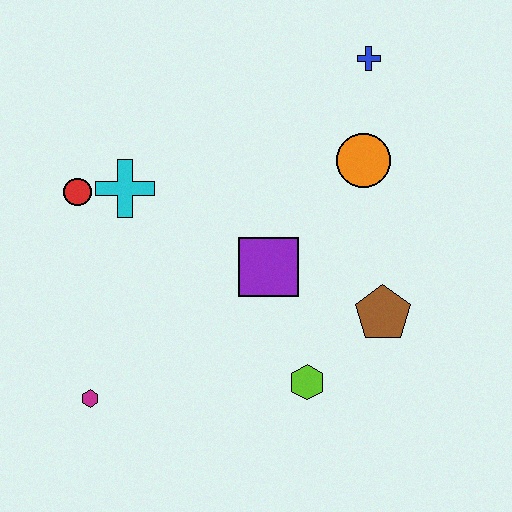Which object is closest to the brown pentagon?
The lime hexagon is closest to the brown pentagon.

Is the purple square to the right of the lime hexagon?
No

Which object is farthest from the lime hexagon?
The blue cross is farthest from the lime hexagon.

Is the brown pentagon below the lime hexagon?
No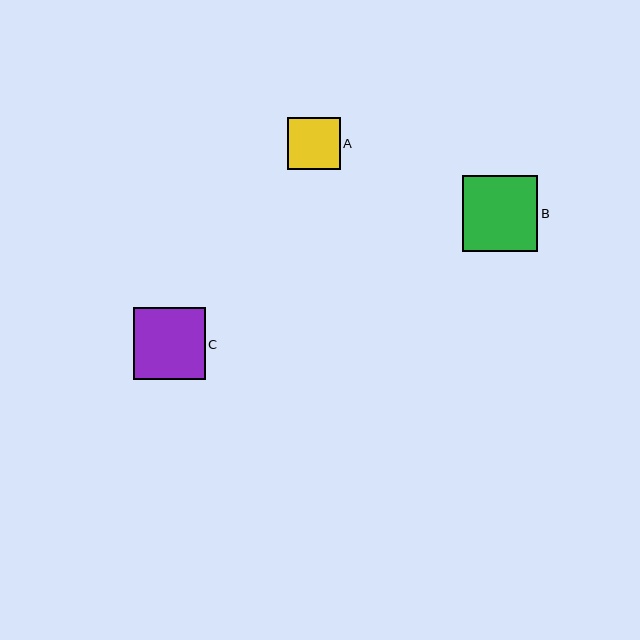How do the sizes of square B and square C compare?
Square B and square C are approximately the same size.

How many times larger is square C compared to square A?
Square C is approximately 1.4 times the size of square A.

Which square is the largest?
Square B is the largest with a size of approximately 75 pixels.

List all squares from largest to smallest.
From largest to smallest: B, C, A.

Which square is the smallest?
Square A is the smallest with a size of approximately 52 pixels.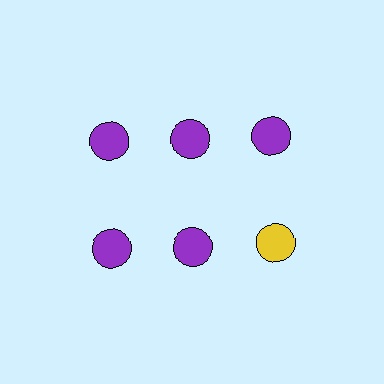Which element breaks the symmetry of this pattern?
The yellow circle in the second row, center column breaks the symmetry. All other shapes are purple circles.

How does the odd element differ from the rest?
It has a different color: yellow instead of purple.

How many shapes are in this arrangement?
There are 6 shapes arranged in a grid pattern.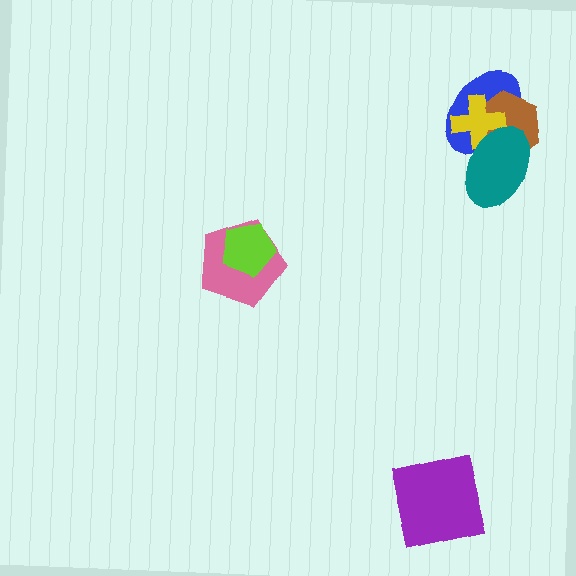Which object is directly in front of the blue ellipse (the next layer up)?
The brown hexagon is directly in front of the blue ellipse.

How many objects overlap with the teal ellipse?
3 objects overlap with the teal ellipse.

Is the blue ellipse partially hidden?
Yes, it is partially covered by another shape.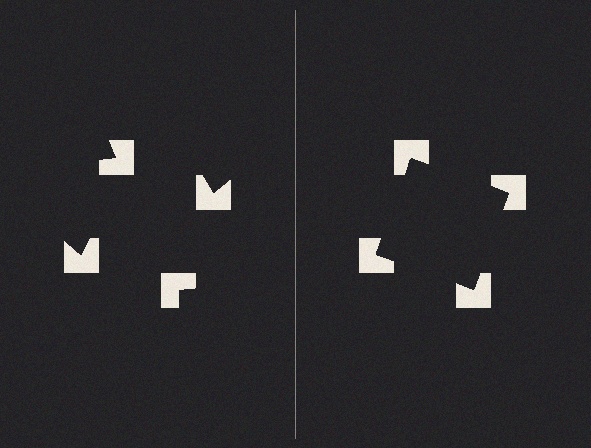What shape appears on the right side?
An illusory square.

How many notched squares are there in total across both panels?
8 — 4 on each side.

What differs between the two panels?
The notched squares are positioned identically on both sides; only the wedge orientations differ. On the right they align to a square; on the left they are misaligned.